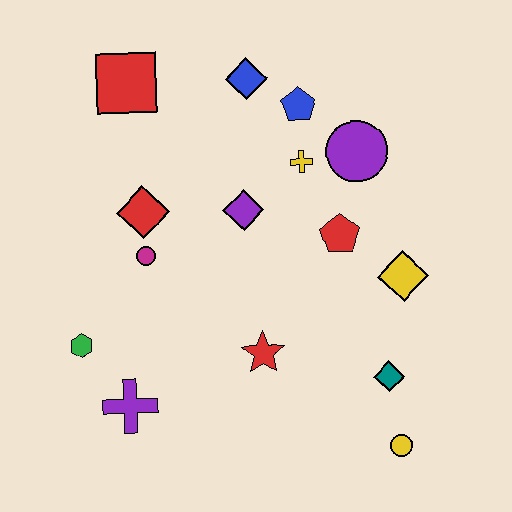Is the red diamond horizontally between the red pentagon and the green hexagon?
Yes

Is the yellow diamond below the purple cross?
No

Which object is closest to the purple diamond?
The yellow cross is closest to the purple diamond.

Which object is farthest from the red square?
The yellow circle is farthest from the red square.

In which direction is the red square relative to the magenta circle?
The red square is above the magenta circle.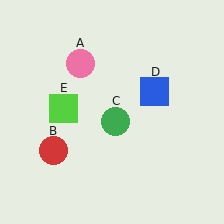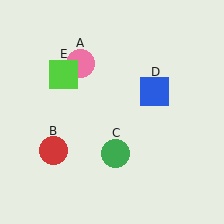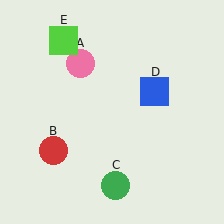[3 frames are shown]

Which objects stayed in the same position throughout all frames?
Pink circle (object A) and red circle (object B) and blue square (object D) remained stationary.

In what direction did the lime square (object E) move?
The lime square (object E) moved up.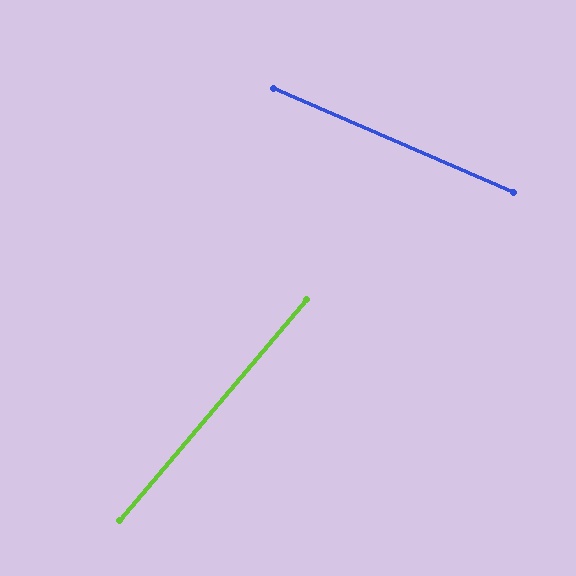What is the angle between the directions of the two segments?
Approximately 73 degrees.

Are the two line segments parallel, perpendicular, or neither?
Neither parallel nor perpendicular — they differ by about 73°.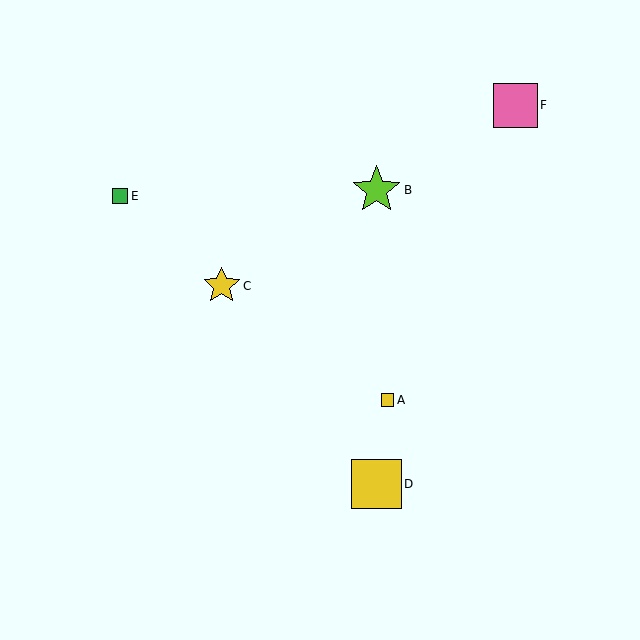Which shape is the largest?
The yellow square (labeled D) is the largest.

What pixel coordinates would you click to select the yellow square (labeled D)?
Click at (376, 484) to select the yellow square D.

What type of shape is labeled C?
Shape C is a yellow star.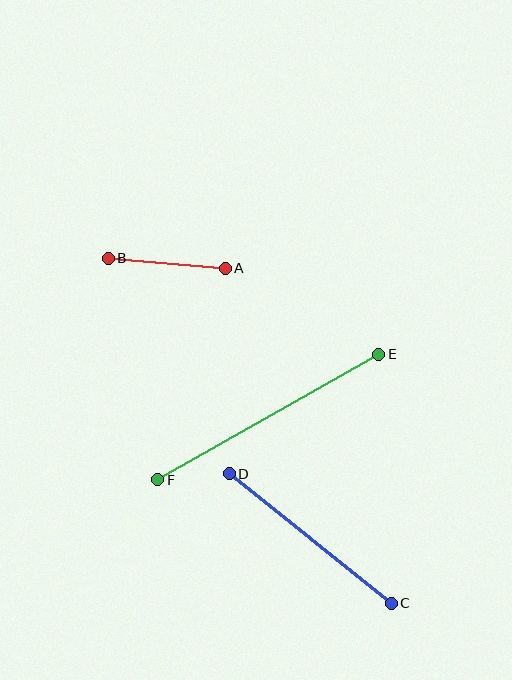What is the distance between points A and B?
The distance is approximately 118 pixels.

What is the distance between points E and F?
The distance is approximately 254 pixels.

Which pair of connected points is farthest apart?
Points E and F are farthest apart.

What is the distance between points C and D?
The distance is approximately 207 pixels.